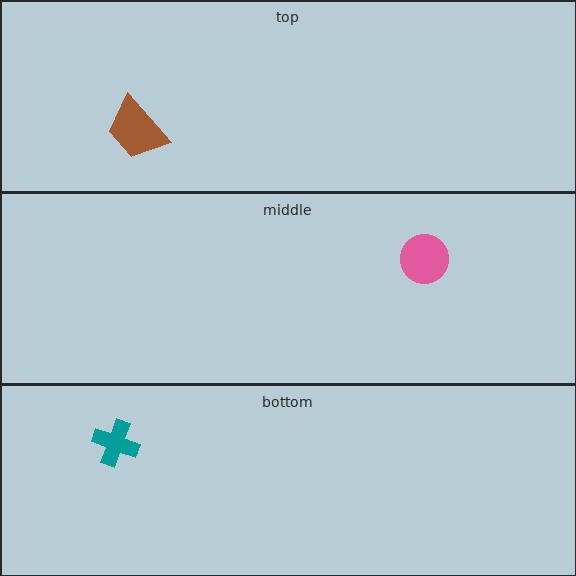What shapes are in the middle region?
The pink circle.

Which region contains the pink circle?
The middle region.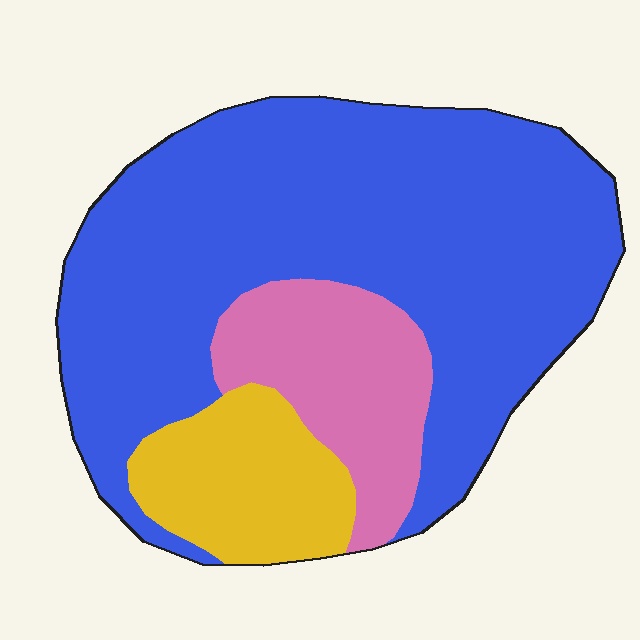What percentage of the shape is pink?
Pink takes up about one sixth (1/6) of the shape.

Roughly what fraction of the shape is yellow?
Yellow takes up about one eighth (1/8) of the shape.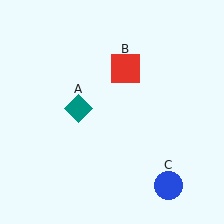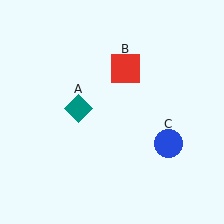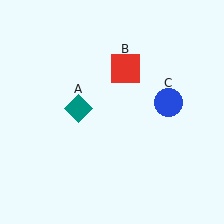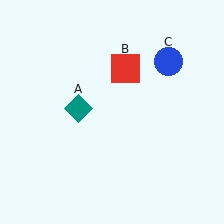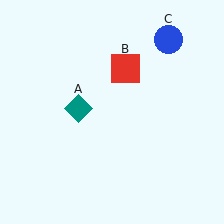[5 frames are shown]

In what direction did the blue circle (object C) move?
The blue circle (object C) moved up.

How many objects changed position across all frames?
1 object changed position: blue circle (object C).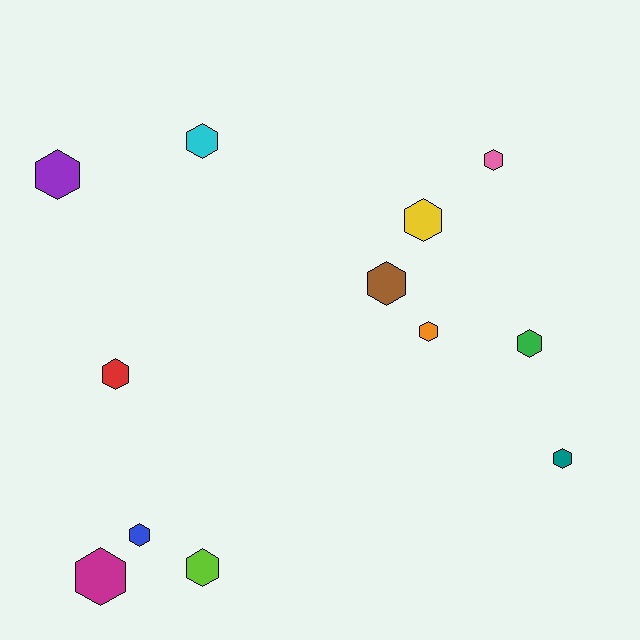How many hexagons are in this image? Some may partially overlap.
There are 12 hexagons.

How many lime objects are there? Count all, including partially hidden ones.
There is 1 lime object.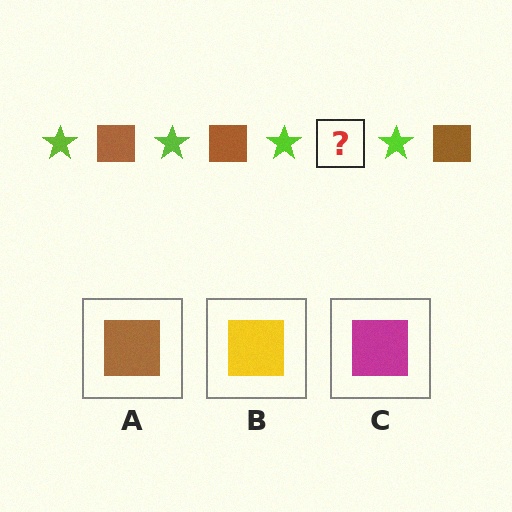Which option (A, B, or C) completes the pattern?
A.